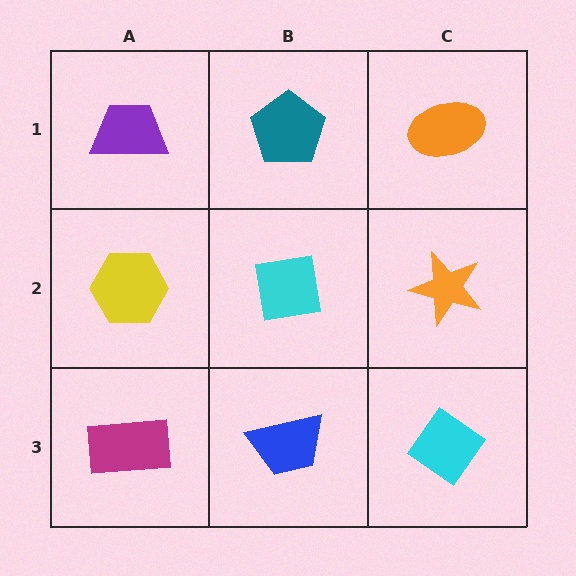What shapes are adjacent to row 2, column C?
An orange ellipse (row 1, column C), a cyan diamond (row 3, column C), a cyan square (row 2, column B).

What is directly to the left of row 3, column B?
A magenta rectangle.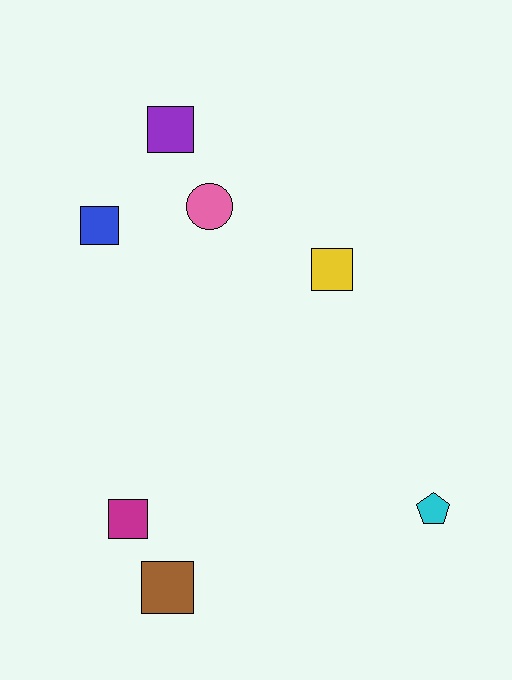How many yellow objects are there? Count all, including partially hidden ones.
There is 1 yellow object.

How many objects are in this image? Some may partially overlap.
There are 7 objects.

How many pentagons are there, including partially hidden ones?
There is 1 pentagon.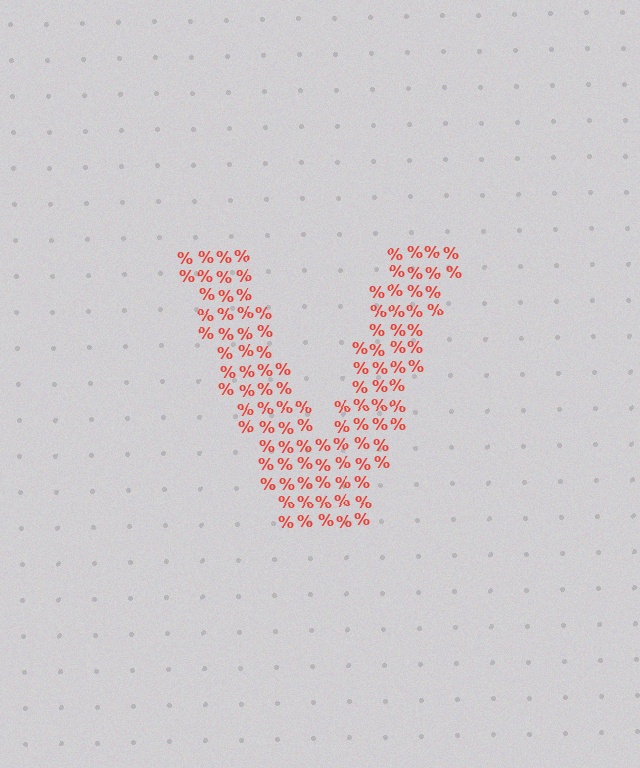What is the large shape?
The large shape is the letter V.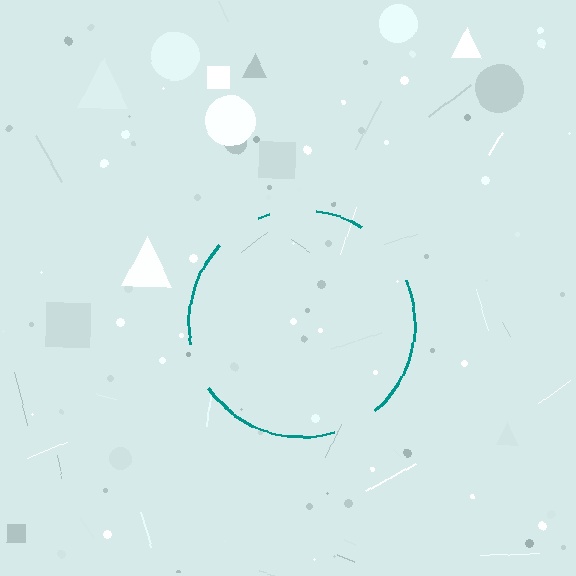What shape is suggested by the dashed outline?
The dashed outline suggests a circle.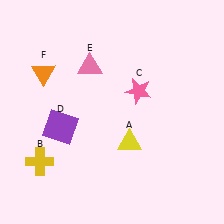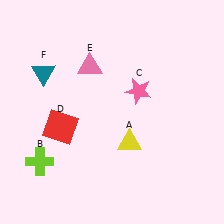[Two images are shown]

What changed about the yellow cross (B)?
In Image 1, B is yellow. In Image 2, it changed to lime.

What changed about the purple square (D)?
In Image 1, D is purple. In Image 2, it changed to red.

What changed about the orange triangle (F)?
In Image 1, F is orange. In Image 2, it changed to teal.